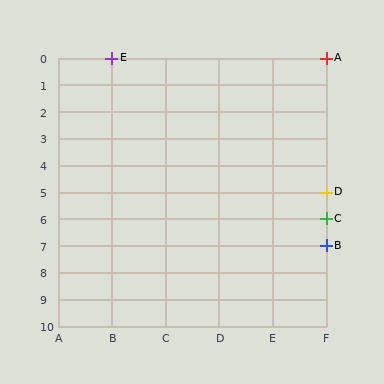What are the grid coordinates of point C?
Point C is at grid coordinates (F, 6).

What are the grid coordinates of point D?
Point D is at grid coordinates (F, 5).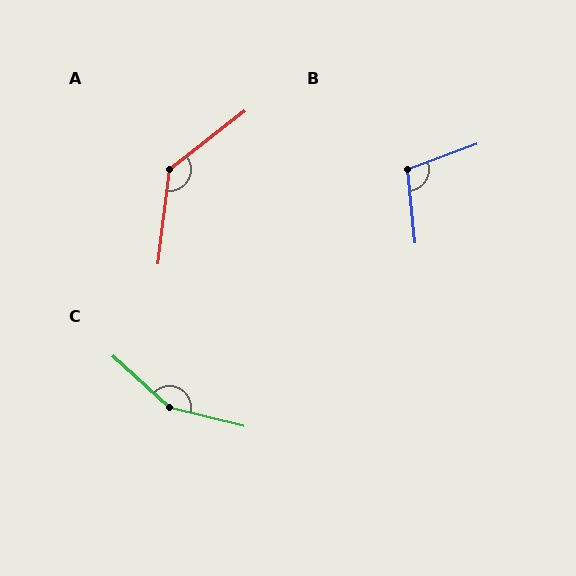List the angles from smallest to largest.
B (105°), A (135°), C (151°).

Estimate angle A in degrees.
Approximately 135 degrees.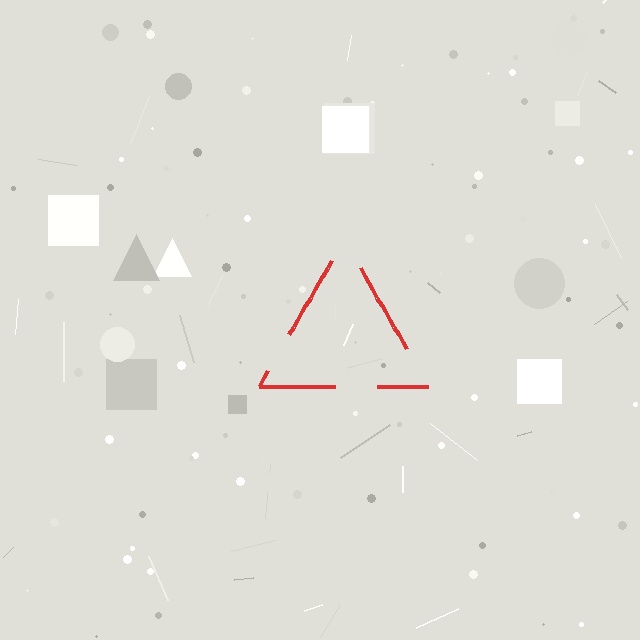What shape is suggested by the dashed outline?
The dashed outline suggests a triangle.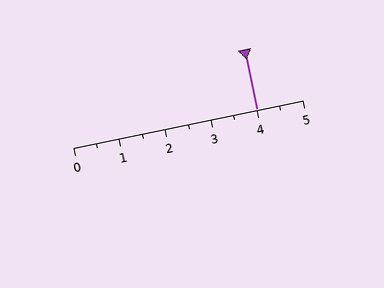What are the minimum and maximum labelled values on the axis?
The axis runs from 0 to 5.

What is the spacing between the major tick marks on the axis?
The major ticks are spaced 1 apart.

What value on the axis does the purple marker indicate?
The marker indicates approximately 4.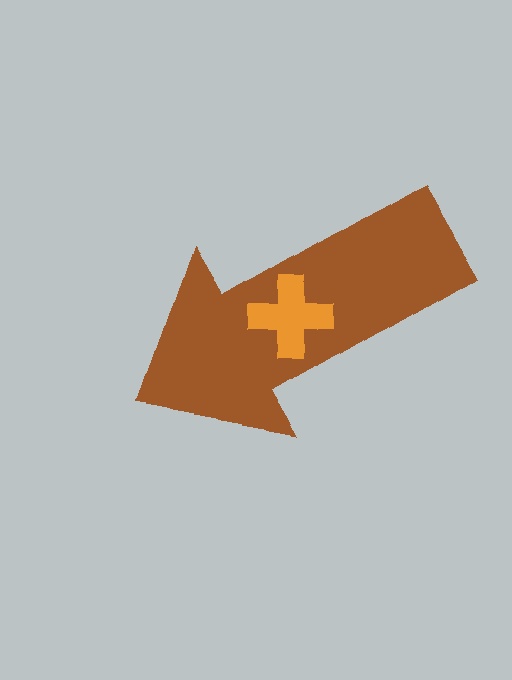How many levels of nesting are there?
2.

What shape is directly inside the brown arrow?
The orange cross.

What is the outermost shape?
The brown arrow.